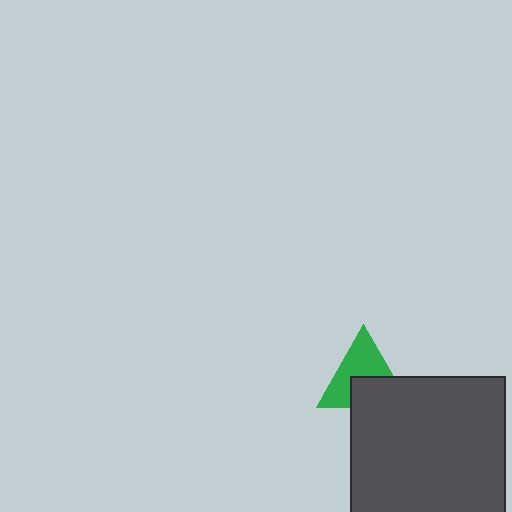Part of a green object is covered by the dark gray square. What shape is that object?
It is a triangle.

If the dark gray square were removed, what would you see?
You would see the complete green triangle.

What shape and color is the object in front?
The object in front is a dark gray square.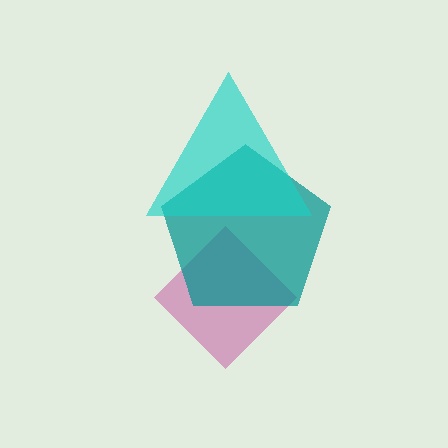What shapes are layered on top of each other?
The layered shapes are: a magenta diamond, a teal pentagon, a cyan triangle.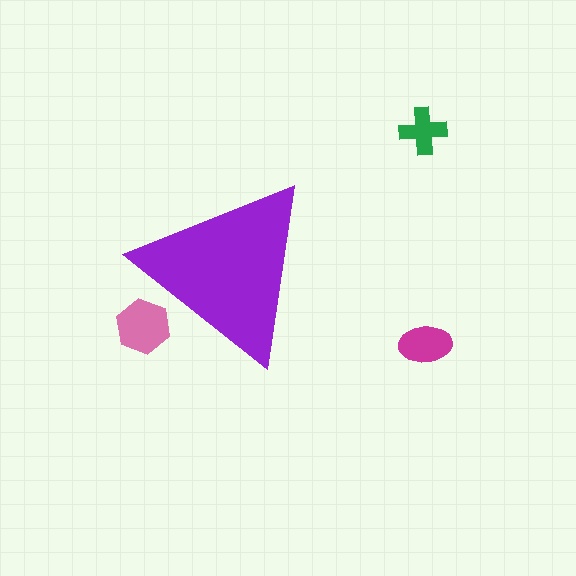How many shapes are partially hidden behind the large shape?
1 shape is partially hidden.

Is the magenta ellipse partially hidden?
No, the magenta ellipse is fully visible.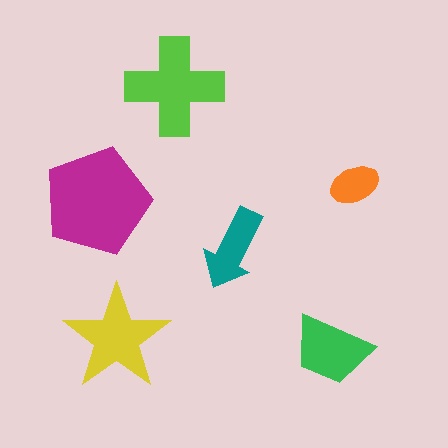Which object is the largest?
The magenta pentagon.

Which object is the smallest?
The orange ellipse.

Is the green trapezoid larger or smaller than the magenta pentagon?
Smaller.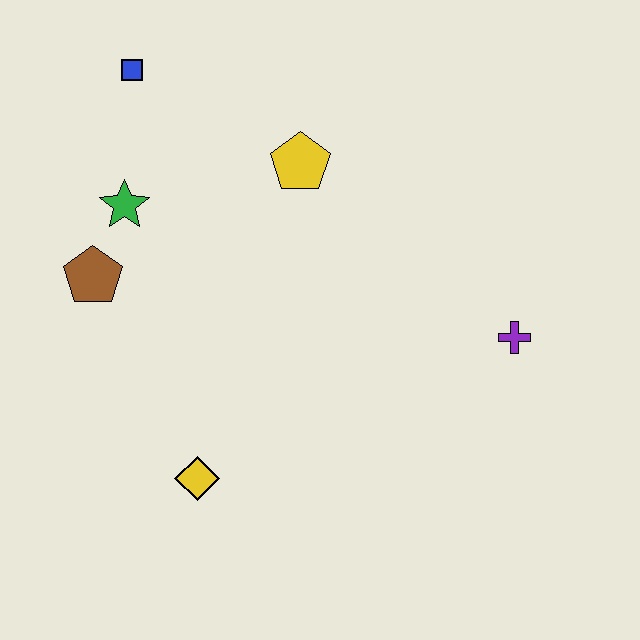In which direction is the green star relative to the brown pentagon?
The green star is above the brown pentagon.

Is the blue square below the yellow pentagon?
No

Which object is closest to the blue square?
The green star is closest to the blue square.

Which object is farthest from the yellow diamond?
The blue square is farthest from the yellow diamond.